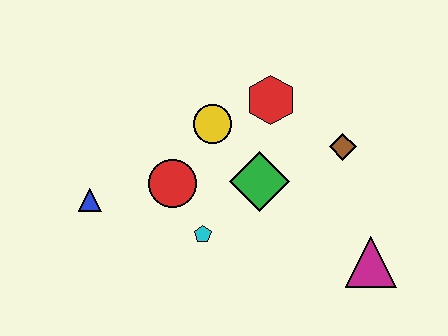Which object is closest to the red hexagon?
The yellow circle is closest to the red hexagon.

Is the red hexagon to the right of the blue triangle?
Yes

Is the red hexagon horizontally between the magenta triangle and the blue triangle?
Yes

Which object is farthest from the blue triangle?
The magenta triangle is farthest from the blue triangle.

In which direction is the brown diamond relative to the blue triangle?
The brown diamond is to the right of the blue triangle.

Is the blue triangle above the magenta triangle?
Yes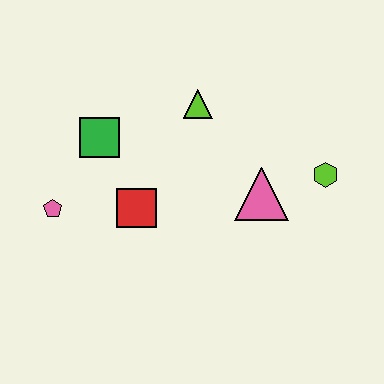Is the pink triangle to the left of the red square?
No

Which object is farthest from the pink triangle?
The pink pentagon is farthest from the pink triangle.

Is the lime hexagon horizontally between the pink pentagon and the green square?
No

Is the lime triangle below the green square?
No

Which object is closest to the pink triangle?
The lime hexagon is closest to the pink triangle.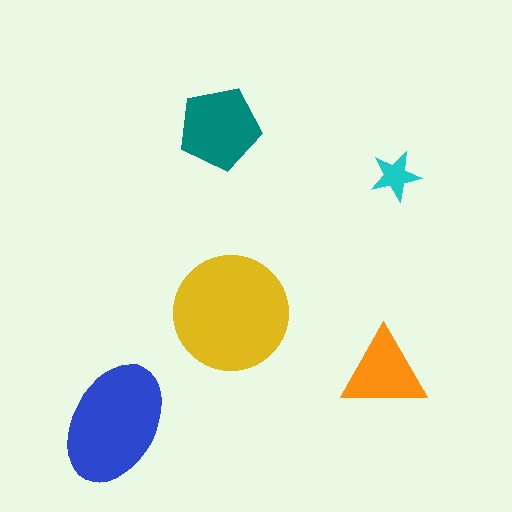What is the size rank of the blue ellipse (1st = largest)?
2nd.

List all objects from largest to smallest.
The yellow circle, the blue ellipse, the teal pentagon, the orange triangle, the cyan star.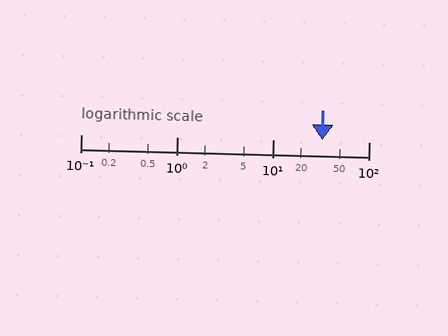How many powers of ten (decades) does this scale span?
The scale spans 3 decades, from 0.1 to 100.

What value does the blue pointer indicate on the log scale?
The pointer indicates approximately 33.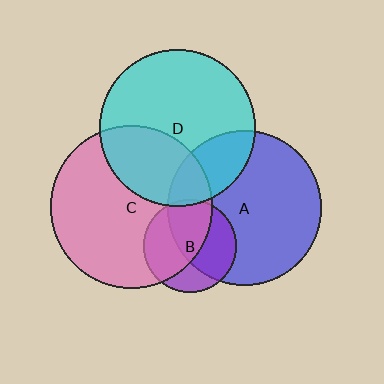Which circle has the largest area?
Circle C (pink).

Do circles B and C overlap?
Yes.